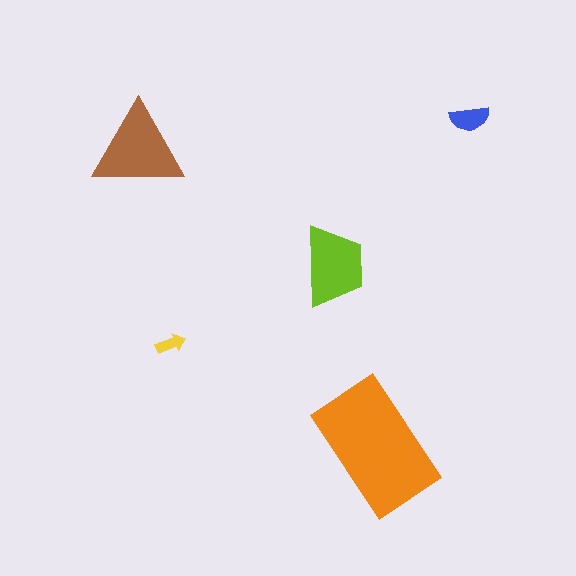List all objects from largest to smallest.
The orange rectangle, the brown triangle, the lime trapezoid, the blue semicircle, the yellow arrow.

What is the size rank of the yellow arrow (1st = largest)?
5th.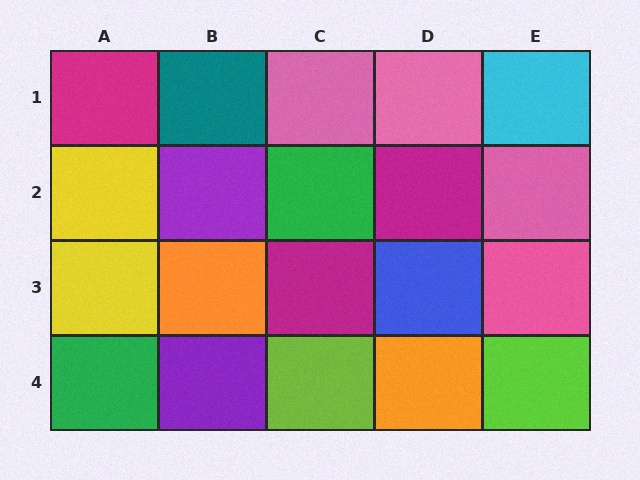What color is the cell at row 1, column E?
Cyan.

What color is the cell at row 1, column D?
Pink.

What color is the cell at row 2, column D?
Magenta.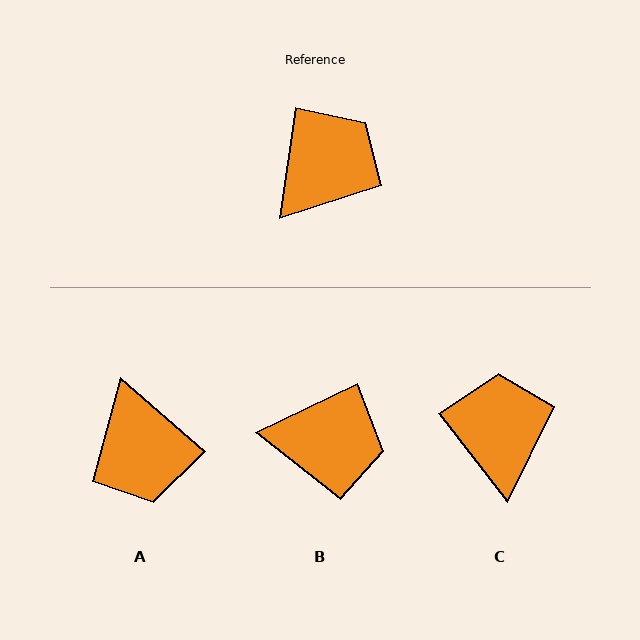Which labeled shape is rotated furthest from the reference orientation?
A, about 123 degrees away.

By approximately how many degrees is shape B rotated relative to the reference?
Approximately 56 degrees clockwise.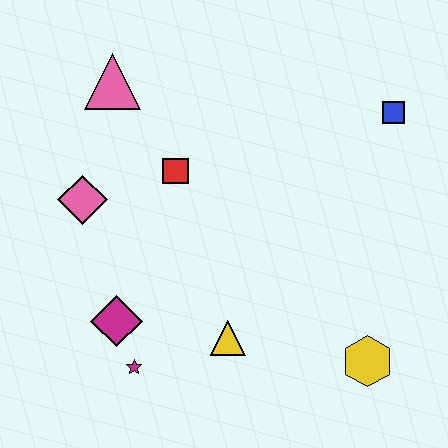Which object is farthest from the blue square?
The magenta star is farthest from the blue square.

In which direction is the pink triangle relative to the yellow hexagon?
The pink triangle is above the yellow hexagon.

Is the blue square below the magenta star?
No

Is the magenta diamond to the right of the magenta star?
No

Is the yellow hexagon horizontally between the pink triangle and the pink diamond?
No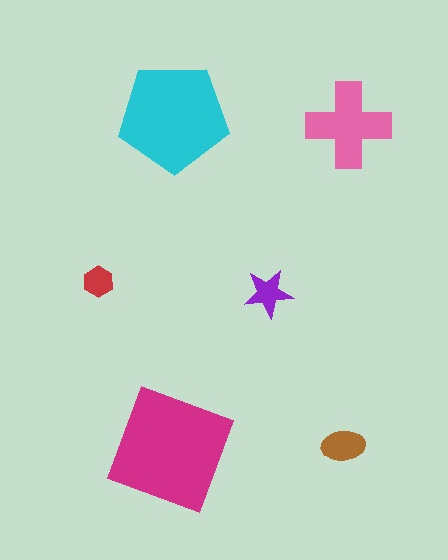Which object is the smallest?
The red hexagon.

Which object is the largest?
The magenta square.